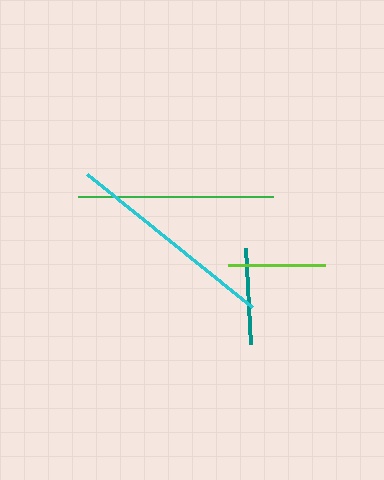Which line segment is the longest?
The cyan line is the longest at approximately 212 pixels.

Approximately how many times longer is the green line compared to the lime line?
The green line is approximately 2.0 times the length of the lime line.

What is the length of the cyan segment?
The cyan segment is approximately 212 pixels long.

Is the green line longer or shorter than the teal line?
The green line is longer than the teal line.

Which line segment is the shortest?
The teal line is the shortest at approximately 96 pixels.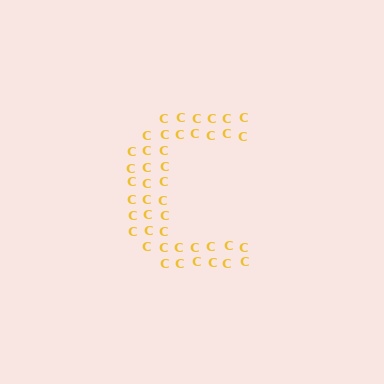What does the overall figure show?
The overall figure shows the letter C.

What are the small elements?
The small elements are letter C's.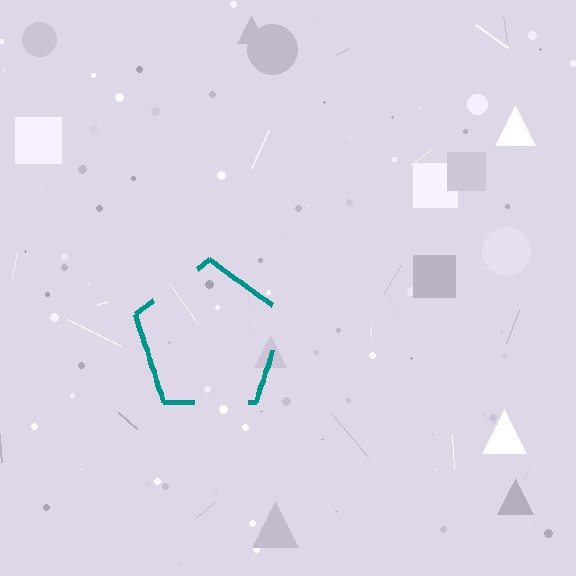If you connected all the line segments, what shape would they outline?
They would outline a pentagon.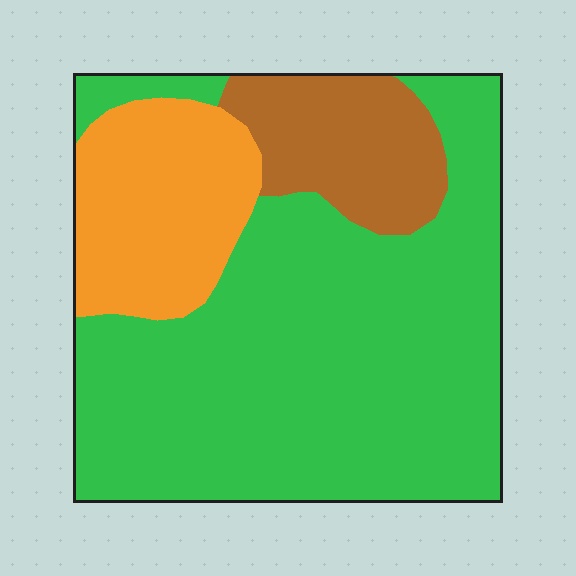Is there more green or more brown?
Green.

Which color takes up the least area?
Brown, at roughly 15%.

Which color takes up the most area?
Green, at roughly 65%.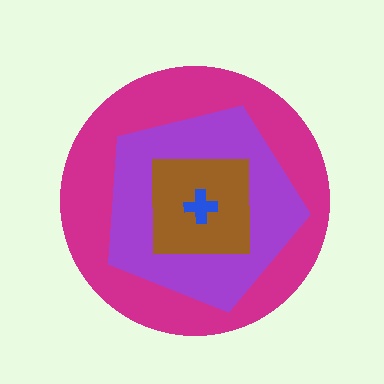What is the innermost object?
The blue cross.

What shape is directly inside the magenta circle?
The purple pentagon.